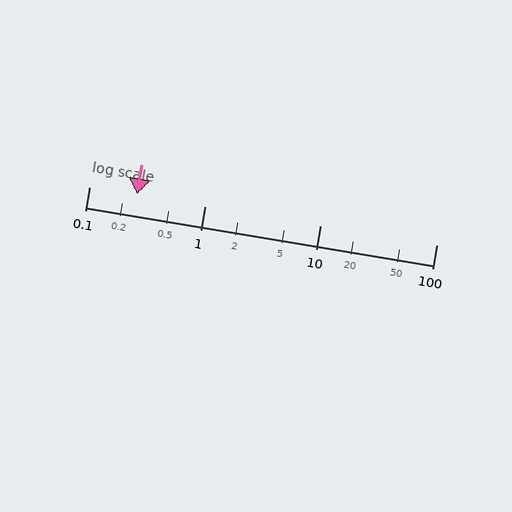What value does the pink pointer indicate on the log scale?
The pointer indicates approximately 0.26.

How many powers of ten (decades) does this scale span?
The scale spans 3 decades, from 0.1 to 100.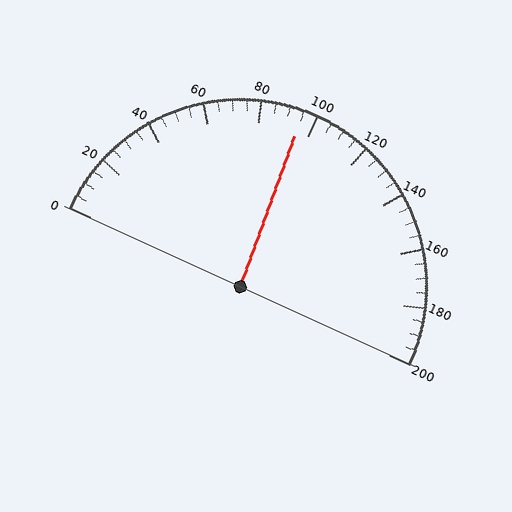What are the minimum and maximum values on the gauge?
The gauge ranges from 0 to 200.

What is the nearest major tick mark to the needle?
The nearest major tick mark is 100.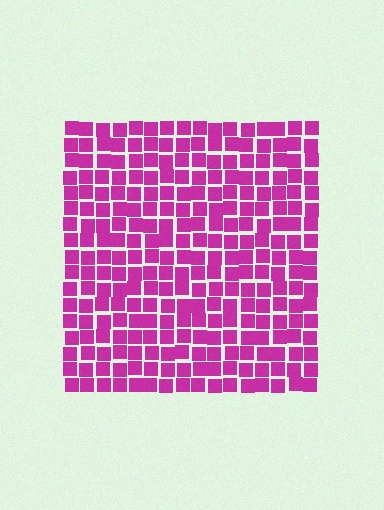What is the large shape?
The large shape is a square.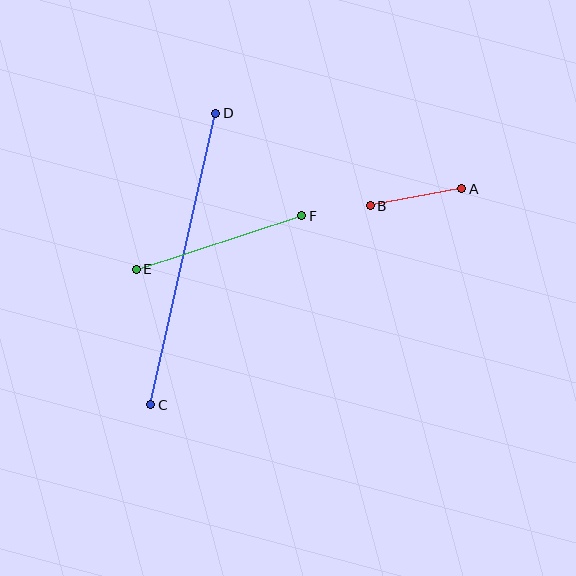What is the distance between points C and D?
The distance is approximately 299 pixels.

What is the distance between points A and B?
The distance is approximately 93 pixels.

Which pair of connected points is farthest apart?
Points C and D are farthest apart.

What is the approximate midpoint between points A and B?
The midpoint is at approximately (416, 197) pixels.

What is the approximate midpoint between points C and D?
The midpoint is at approximately (183, 259) pixels.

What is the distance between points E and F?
The distance is approximately 174 pixels.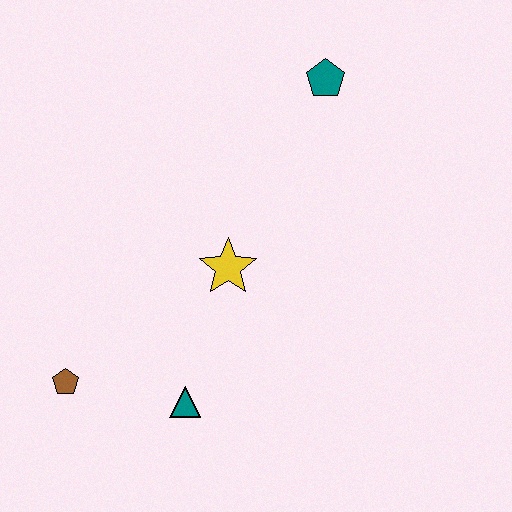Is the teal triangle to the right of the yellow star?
No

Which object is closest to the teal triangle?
The brown pentagon is closest to the teal triangle.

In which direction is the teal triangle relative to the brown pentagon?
The teal triangle is to the right of the brown pentagon.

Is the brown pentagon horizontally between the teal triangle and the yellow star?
No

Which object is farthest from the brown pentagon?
The teal pentagon is farthest from the brown pentagon.